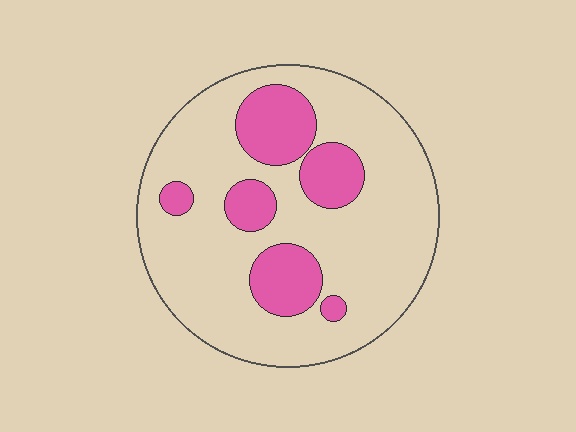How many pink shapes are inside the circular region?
6.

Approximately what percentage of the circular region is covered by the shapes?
Approximately 25%.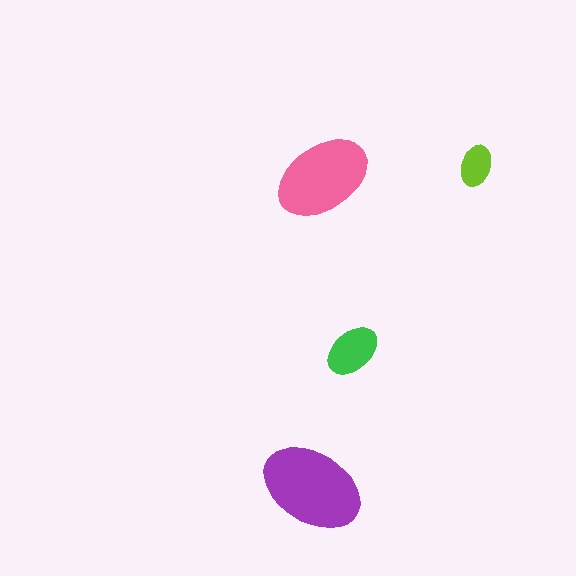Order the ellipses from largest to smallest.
the purple one, the pink one, the green one, the lime one.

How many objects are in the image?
There are 4 objects in the image.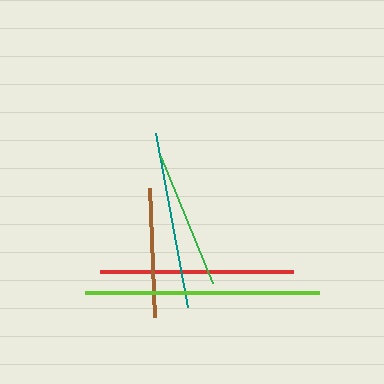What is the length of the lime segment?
The lime segment is approximately 234 pixels long.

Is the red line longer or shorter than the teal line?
The red line is longer than the teal line.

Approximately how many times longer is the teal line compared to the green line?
The teal line is approximately 1.3 times the length of the green line.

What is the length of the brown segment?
The brown segment is approximately 129 pixels long.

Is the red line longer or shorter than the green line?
The red line is longer than the green line.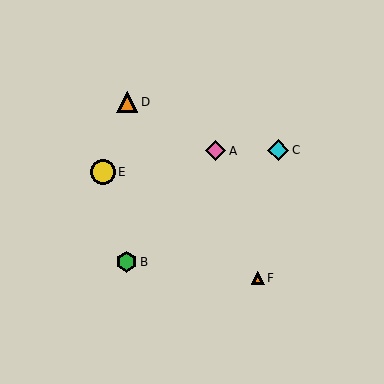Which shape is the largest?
The yellow circle (labeled E) is the largest.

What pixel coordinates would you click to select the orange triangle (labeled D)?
Click at (127, 102) to select the orange triangle D.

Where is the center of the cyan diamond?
The center of the cyan diamond is at (278, 150).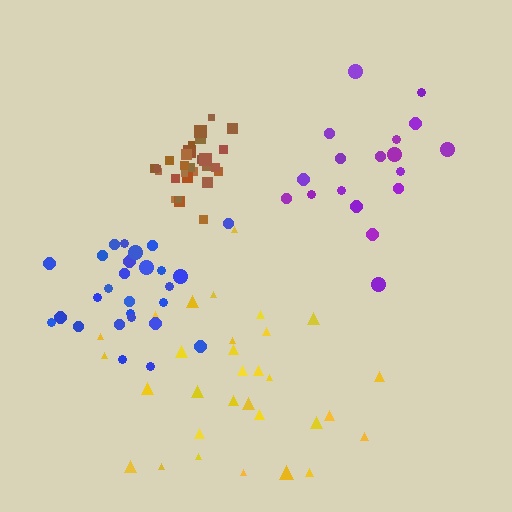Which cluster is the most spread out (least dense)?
Yellow.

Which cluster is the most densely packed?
Brown.